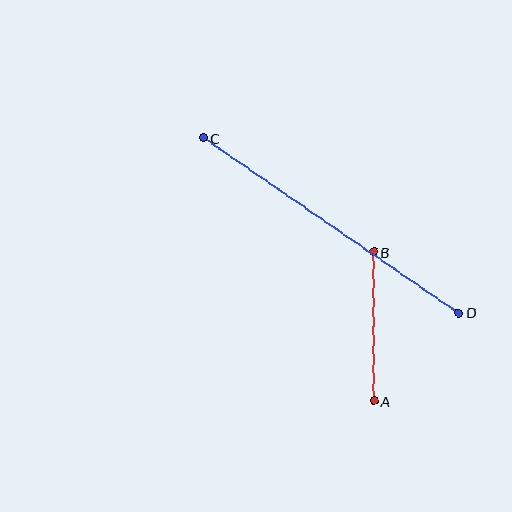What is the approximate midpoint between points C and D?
The midpoint is at approximately (331, 225) pixels.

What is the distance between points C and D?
The distance is approximately 310 pixels.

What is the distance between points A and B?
The distance is approximately 149 pixels.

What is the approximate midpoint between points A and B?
The midpoint is at approximately (374, 327) pixels.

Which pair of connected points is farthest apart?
Points C and D are farthest apart.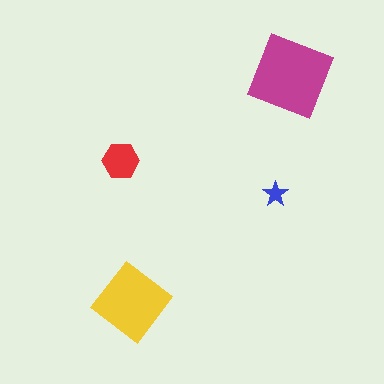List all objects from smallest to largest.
The blue star, the red hexagon, the yellow diamond, the magenta diamond.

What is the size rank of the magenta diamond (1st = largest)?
1st.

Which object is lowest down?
The yellow diamond is bottommost.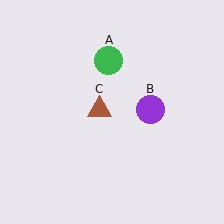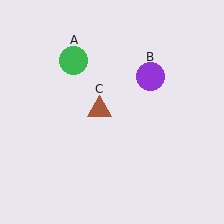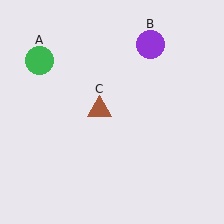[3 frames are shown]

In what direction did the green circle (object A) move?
The green circle (object A) moved left.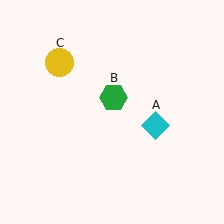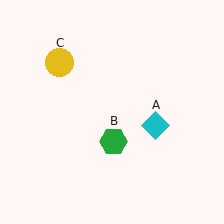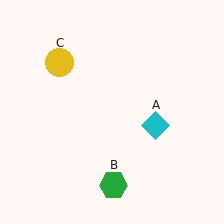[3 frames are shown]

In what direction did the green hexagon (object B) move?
The green hexagon (object B) moved down.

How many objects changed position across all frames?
1 object changed position: green hexagon (object B).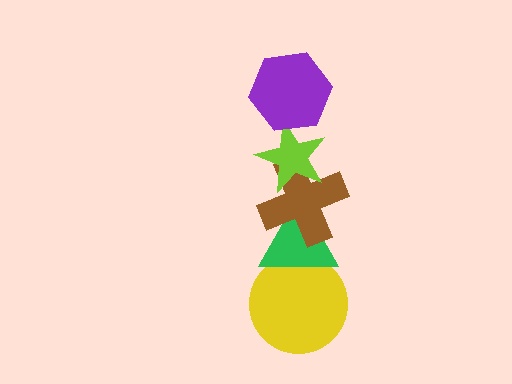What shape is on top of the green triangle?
The brown cross is on top of the green triangle.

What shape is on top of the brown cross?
The lime star is on top of the brown cross.